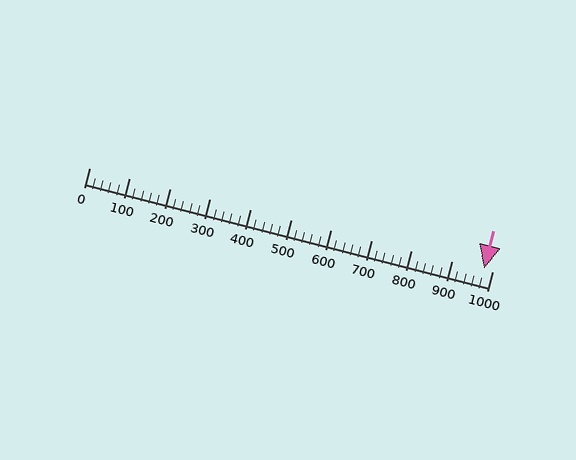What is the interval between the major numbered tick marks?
The major tick marks are spaced 100 units apart.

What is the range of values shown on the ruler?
The ruler shows values from 0 to 1000.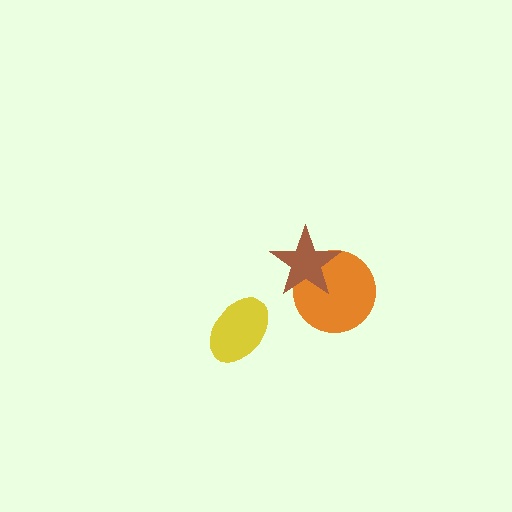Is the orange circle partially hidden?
Yes, it is partially covered by another shape.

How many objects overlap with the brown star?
1 object overlaps with the brown star.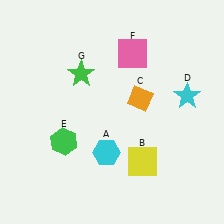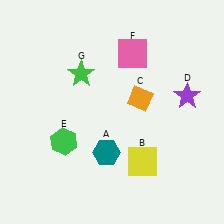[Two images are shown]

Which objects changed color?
A changed from cyan to teal. D changed from cyan to purple.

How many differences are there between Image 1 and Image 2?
There are 2 differences between the two images.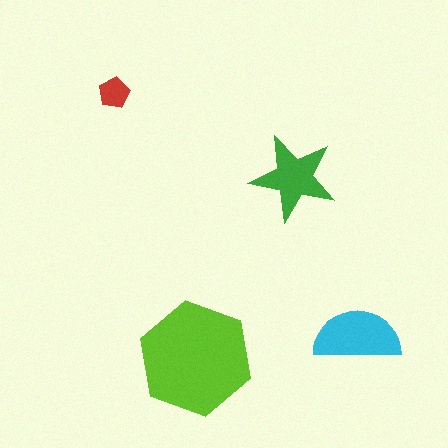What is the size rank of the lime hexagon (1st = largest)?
1st.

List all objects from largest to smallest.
The lime hexagon, the cyan semicircle, the green star, the red pentagon.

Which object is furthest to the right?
The cyan semicircle is rightmost.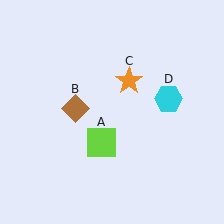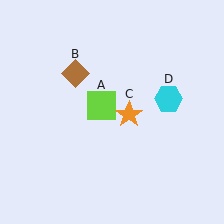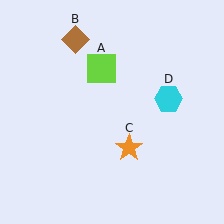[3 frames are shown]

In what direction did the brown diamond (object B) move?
The brown diamond (object B) moved up.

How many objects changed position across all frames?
3 objects changed position: lime square (object A), brown diamond (object B), orange star (object C).